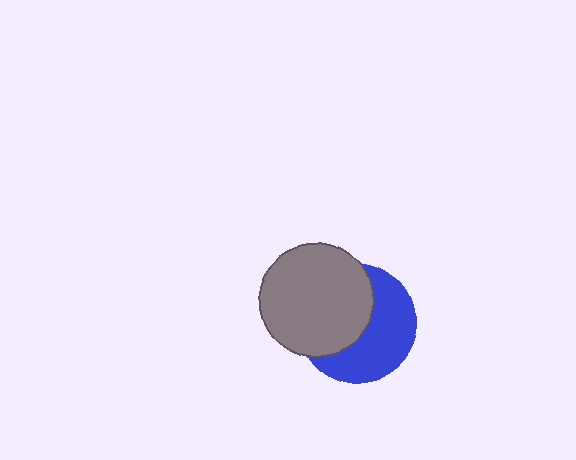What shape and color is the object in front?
The object in front is a gray circle.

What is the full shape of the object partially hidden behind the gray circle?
The partially hidden object is a blue circle.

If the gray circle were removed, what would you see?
You would see the complete blue circle.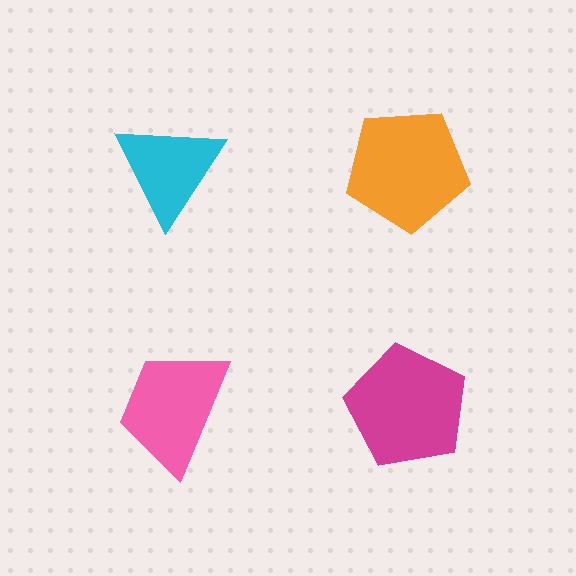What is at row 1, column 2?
An orange pentagon.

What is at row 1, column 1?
A cyan triangle.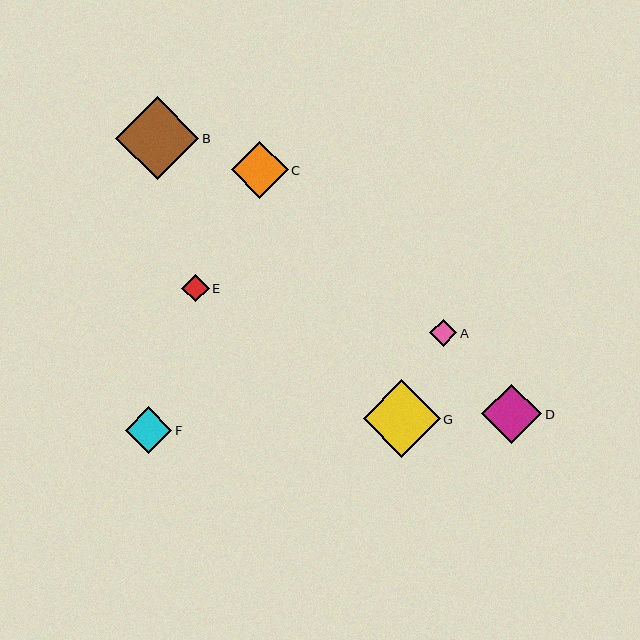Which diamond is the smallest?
Diamond A is the smallest with a size of approximately 27 pixels.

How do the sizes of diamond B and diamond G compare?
Diamond B and diamond G are approximately the same size.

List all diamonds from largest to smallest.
From largest to smallest: B, G, D, C, F, E, A.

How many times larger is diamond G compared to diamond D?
Diamond G is approximately 1.3 times the size of diamond D.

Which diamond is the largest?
Diamond B is the largest with a size of approximately 83 pixels.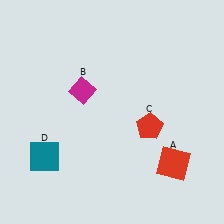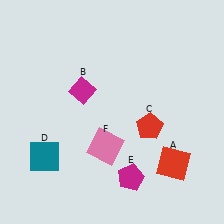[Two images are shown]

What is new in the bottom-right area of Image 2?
A magenta pentagon (E) was added in the bottom-right area of Image 2.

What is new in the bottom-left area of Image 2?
A pink square (F) was added in the bottom-left area of Image 2.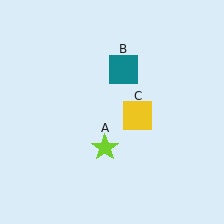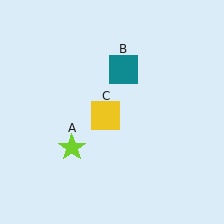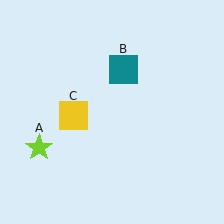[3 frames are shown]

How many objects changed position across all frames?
2 objects changed position: lime star (object A), yellow square (object C).